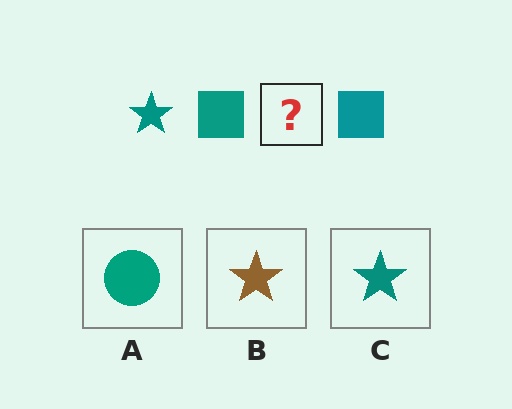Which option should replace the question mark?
Option C.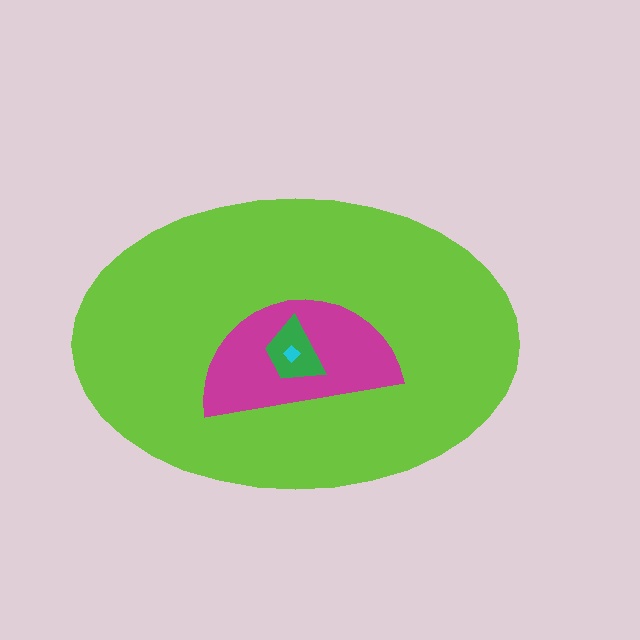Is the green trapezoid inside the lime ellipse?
Yes.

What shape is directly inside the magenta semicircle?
The green trapezoid.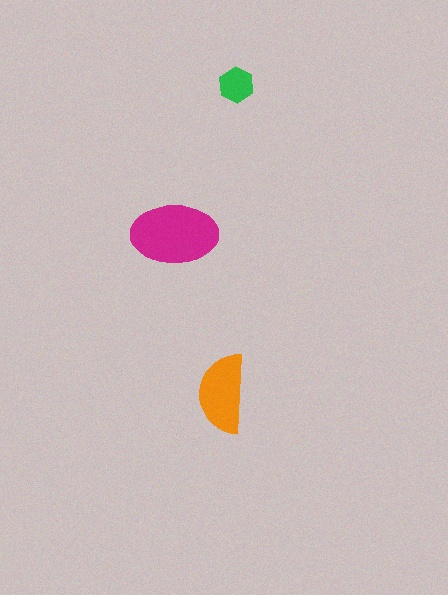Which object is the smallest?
The green hexagon.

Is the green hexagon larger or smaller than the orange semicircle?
Smaller.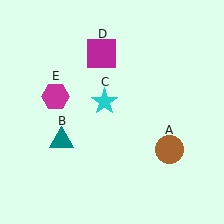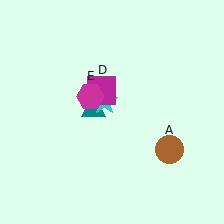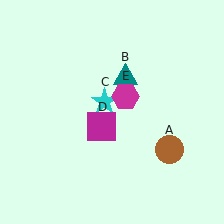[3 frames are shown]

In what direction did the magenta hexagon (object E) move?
The magenta hexagon (object E) moved right.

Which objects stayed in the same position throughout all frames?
Brown circle (object A) and cyan star (object C) remained stationary.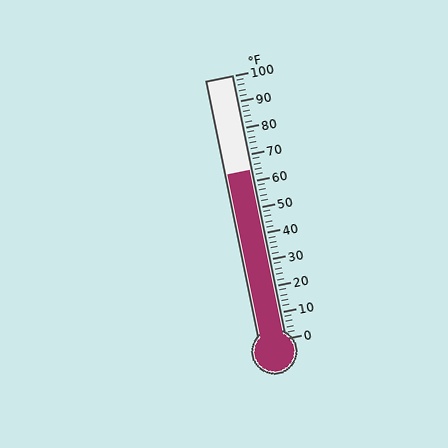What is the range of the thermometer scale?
The thermometer scale ranges from 0°F to 100°F.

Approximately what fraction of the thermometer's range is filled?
The thermometer is filled to approximately 65% of its range.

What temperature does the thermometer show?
The thermometer shows approximately 64°F.